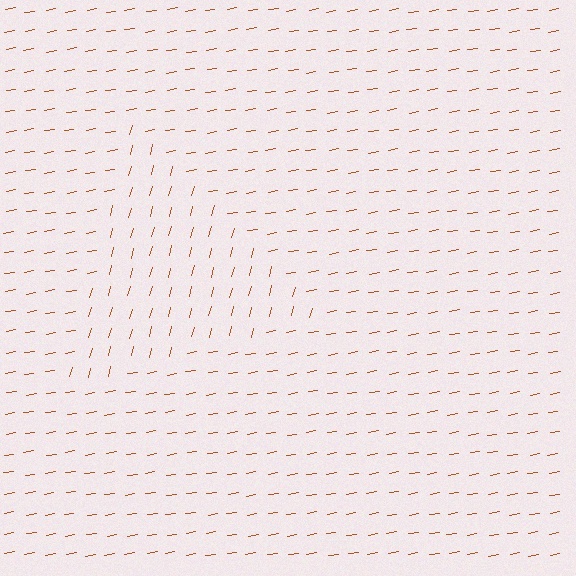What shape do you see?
I see a triangle.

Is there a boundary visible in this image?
Yes, there is a texture boundary formed by a change in line orientation.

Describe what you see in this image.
The image is filled with small brown line segments. A triangle region in the image has lines oriented differently from the surrounding lines, creating a visible texture boundary.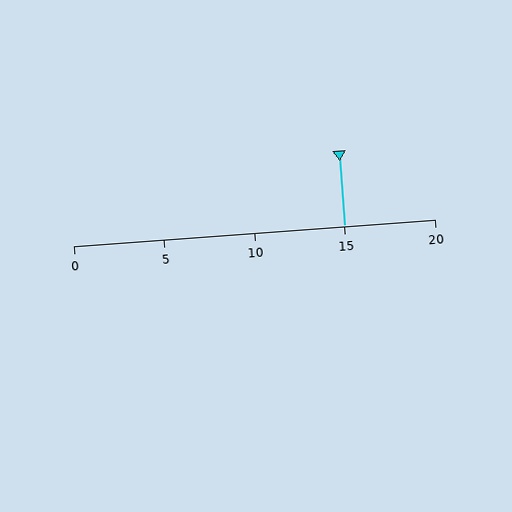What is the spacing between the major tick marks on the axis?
The major ticks are spaced 5 apart.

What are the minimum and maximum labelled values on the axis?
The axis runs from 0 to 20.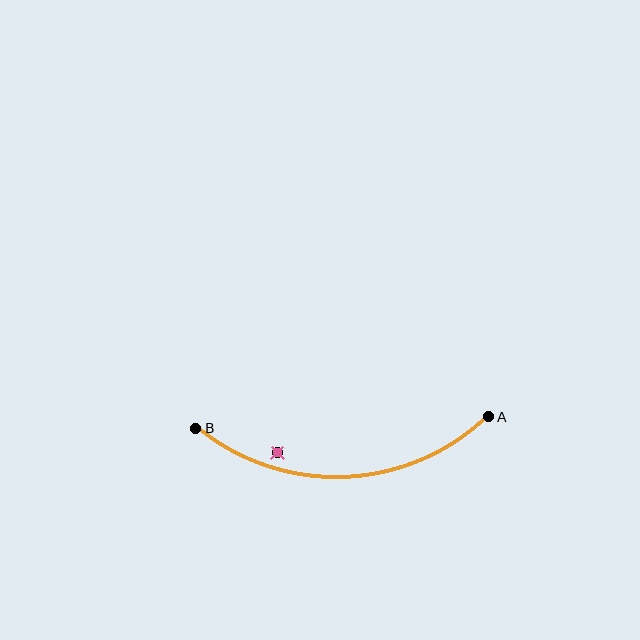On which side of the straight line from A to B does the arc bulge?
The arc bulges below the straight line connecting A and B.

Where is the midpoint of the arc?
The arc midpoint is the point on the curve farthest from the straight line joining A and B. It sits below that line.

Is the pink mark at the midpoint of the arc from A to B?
No — the pink mark does not lie on the arc at all. It sits slightly inside the curve.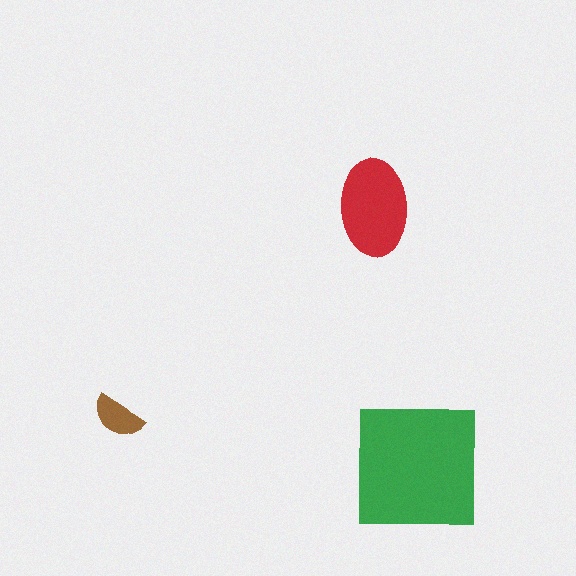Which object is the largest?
The green square.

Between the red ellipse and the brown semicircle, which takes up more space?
The red ellipse.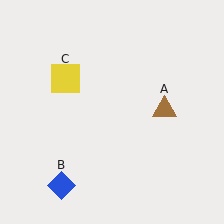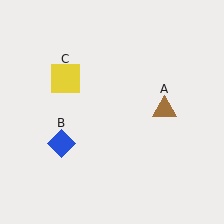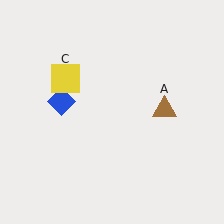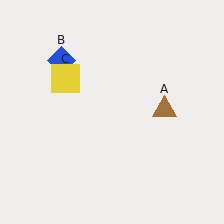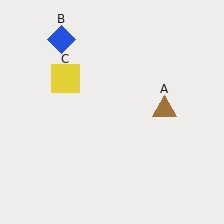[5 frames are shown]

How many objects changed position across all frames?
1 object changed position: blue diamond (object B).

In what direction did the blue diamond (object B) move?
The blue diamond (object B) moved up.